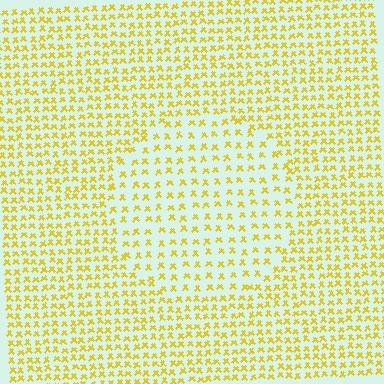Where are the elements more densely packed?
The elements are more densely packed outside the circle boundary.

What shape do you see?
I see a circle.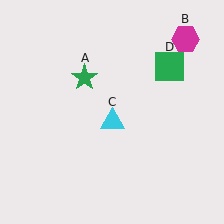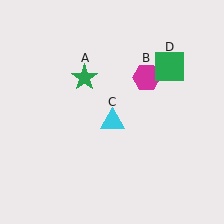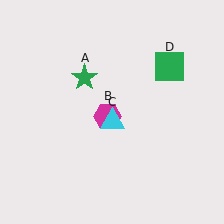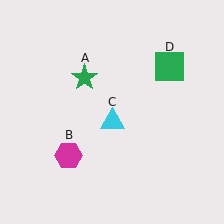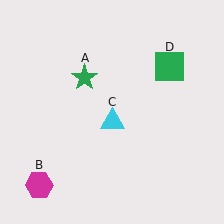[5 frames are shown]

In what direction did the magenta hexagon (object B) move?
The magenta hexagon (object B) moved down and to the left.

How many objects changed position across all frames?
1 object changed position: magenta hexagon (object B).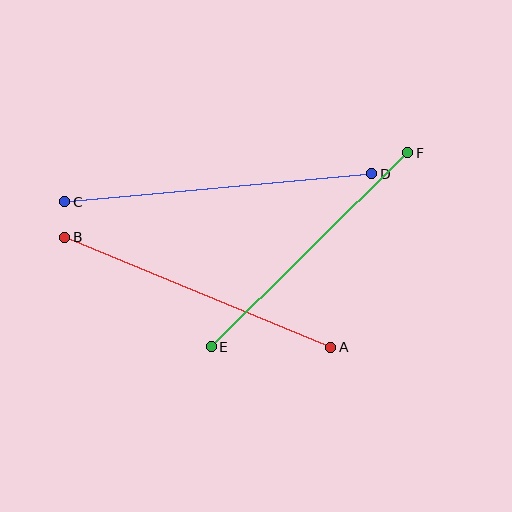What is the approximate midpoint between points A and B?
The midpoint is at approximately (198, 292) pixels.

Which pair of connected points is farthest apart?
Points C and D are farthest apart.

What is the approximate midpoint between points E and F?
The midpoint is at approximately (309, 250) pixels.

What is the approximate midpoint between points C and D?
The midpoint is at approximately (218, 188) pixels.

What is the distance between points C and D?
The distance is approximately 308 pixels.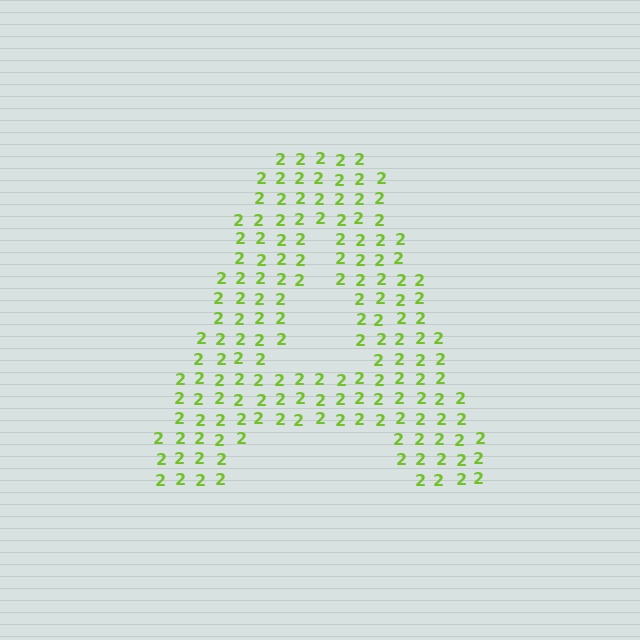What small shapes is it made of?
It is made of small digit 2's.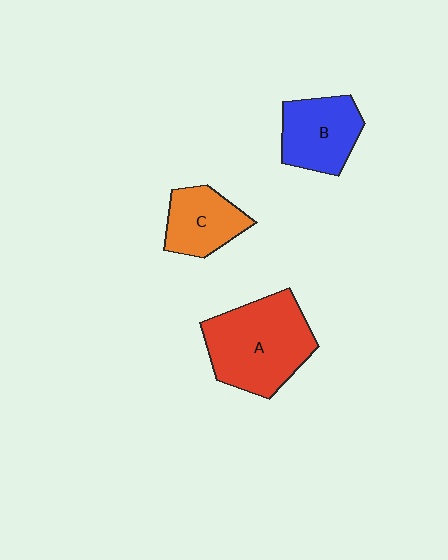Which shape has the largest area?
Shape A (red).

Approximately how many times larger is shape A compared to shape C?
Approximately 1.8 times.